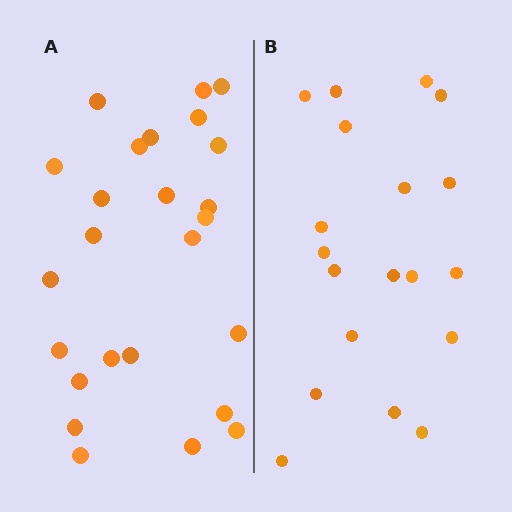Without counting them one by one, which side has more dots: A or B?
Region A (the left region) has more dots.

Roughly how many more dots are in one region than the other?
Region A has about 6 more dots than region B.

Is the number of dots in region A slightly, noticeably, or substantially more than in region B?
Region A has noticeably more, but not dramatically so. The ratio is roughly 1.3 to 1.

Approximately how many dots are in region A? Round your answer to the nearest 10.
About 20 dots. (The exact count is 25, which rounds to 20.)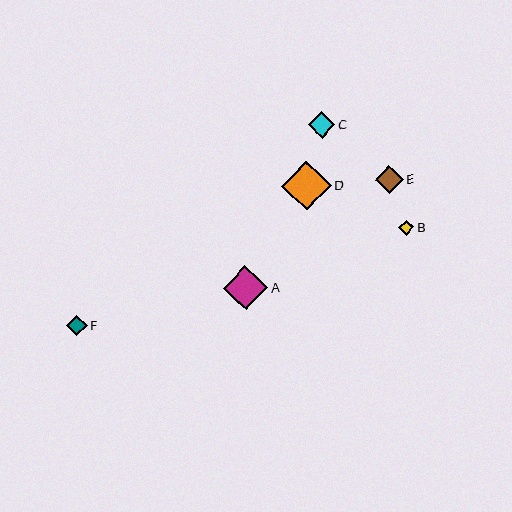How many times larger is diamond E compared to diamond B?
Diamond E is approximately 1.8 times the size of diamond B.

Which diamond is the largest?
Diamond D is the largest with a size of approximately 49 pixels.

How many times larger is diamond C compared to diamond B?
Diamond C is approximately 1.7 times the size of diamond B.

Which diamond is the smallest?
Diamond B is the smallest with a size of approximately 15 pixels.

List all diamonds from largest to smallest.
From largest to smallest: D, A, E, C, F, B.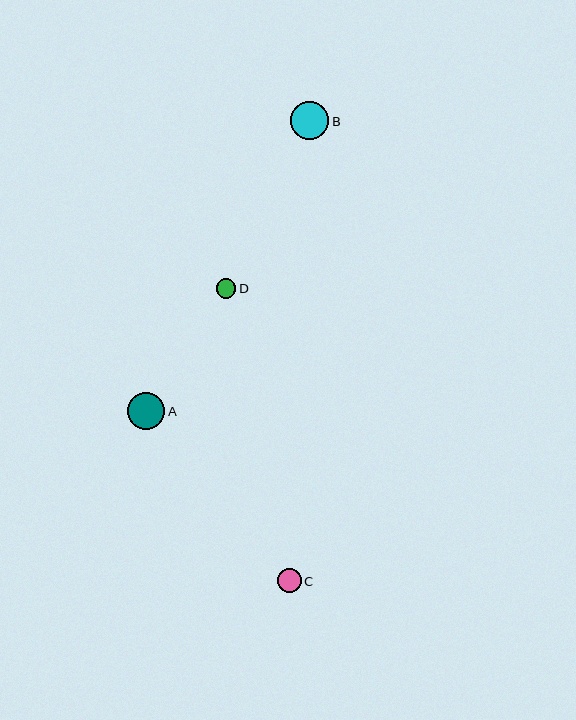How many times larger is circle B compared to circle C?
Circle B is approximately 1.6 times the size of circle C.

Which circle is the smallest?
Circle D is the smallest with a size of approximately 19 pixels.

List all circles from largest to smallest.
From largest to smallest: B, A, C, D.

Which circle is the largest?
Circle B is the largest with a size of approximately 38 pixels.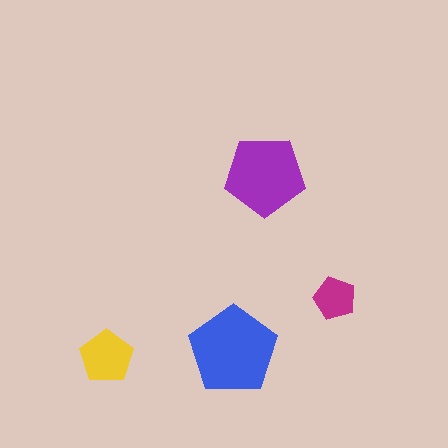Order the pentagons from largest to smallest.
the blue one, the purple one, the yellow one, the magenta one.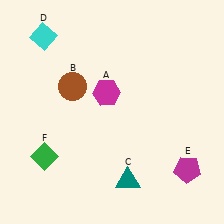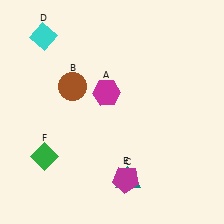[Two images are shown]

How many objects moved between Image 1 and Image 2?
1 object moved between the two images.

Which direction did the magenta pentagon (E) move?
The magenta pentagon (E) moved left.